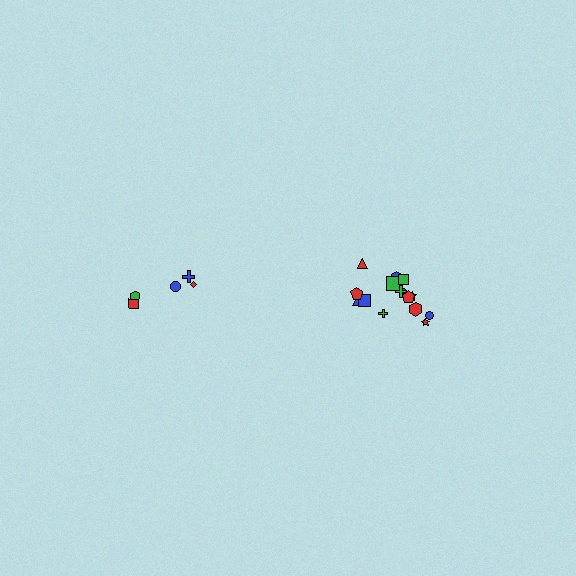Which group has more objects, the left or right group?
The right group.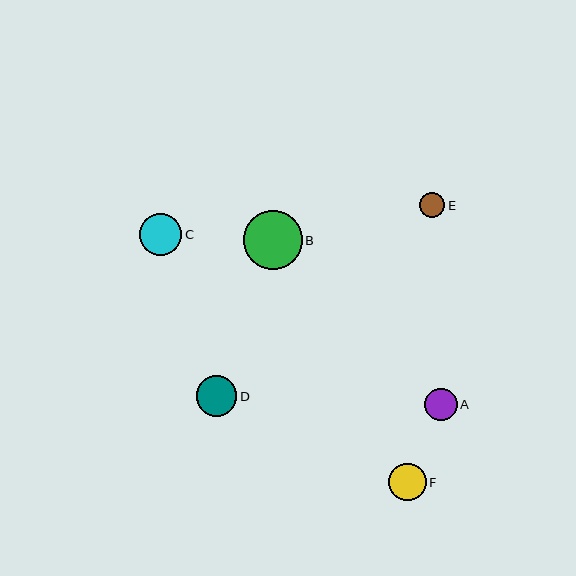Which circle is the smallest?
Circle E is the smallest with a size of approximately 26 pixels.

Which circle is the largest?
Circle B is the largest with a size of approximately 58 pixels.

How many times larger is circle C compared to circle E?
Circle C is approximately 1.6 times the size of circle E.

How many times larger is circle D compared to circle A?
Circle D is approximately 1.3 times the size of circle A.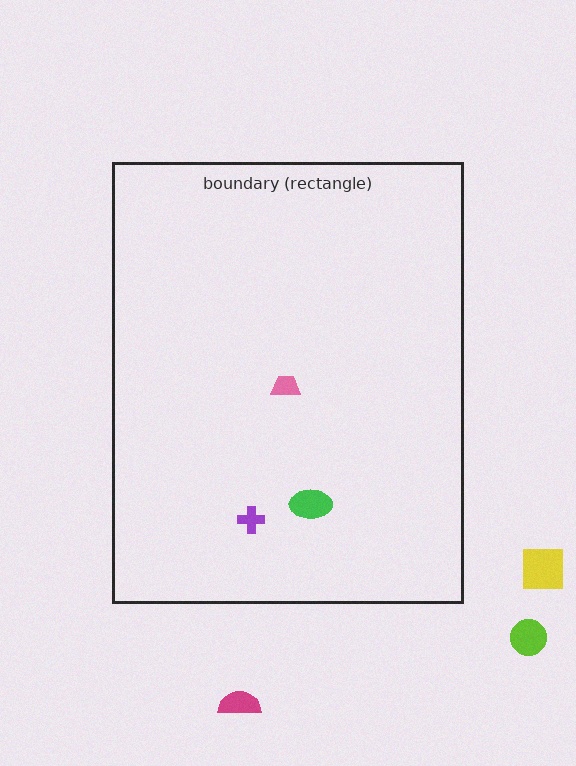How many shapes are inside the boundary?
3 inside, 3 outside.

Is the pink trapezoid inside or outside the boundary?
Inside.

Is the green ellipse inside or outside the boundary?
Inside.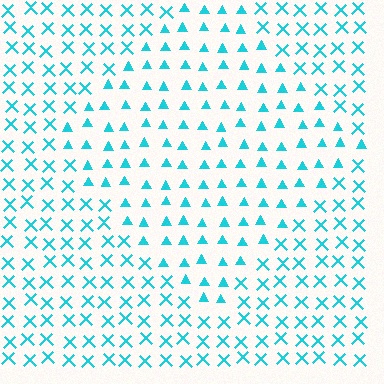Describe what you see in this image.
The image is filled with small cyan elements arranged in a uniform grid. A diamond-shaped region contains triangles, while the surrounding area contains X marks. The boundary is defined purely by the change in element shape.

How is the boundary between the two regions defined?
The boundary is defined by a change in element shape: triangles inside vs. X marks outside. All elements share the same color and spacing.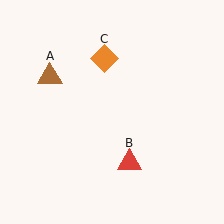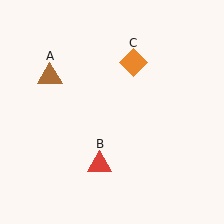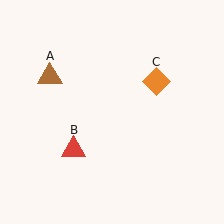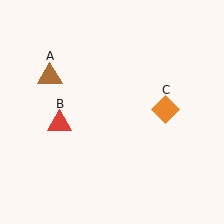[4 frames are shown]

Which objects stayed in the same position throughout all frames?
Brown triangle (object A) remained stationary.